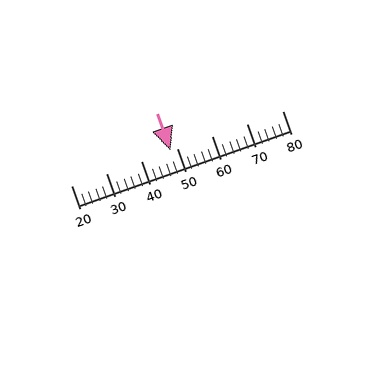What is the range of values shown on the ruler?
The ruler shows values from 20 to 80.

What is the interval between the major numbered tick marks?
The major tick marks are spaced 10 units apart.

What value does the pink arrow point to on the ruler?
The pink arrow points to approximately 48.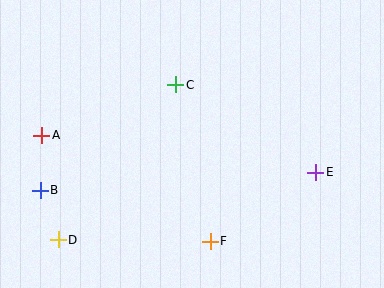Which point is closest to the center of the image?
Point C at (176, 85) is closest to the center.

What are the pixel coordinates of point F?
Point F is at (210, 241).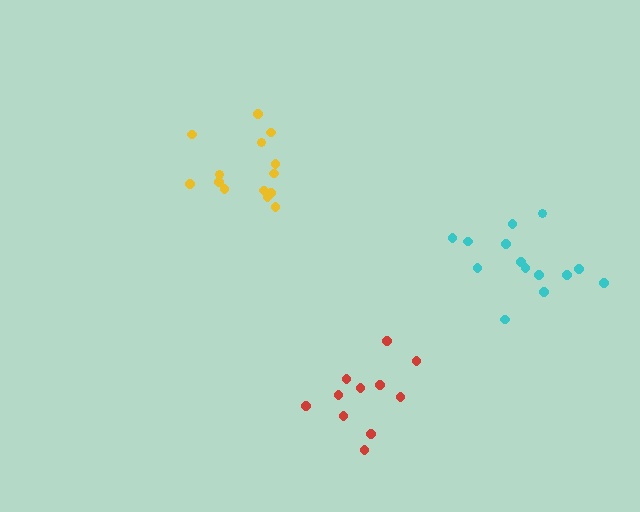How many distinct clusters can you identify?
There are 3 distinct clusters.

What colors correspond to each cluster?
The clusters are colored: yellow, cyan, red.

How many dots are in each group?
Group 1: 14 dots, Group 2: 14 dots, Group 3: 11 dots (39 total).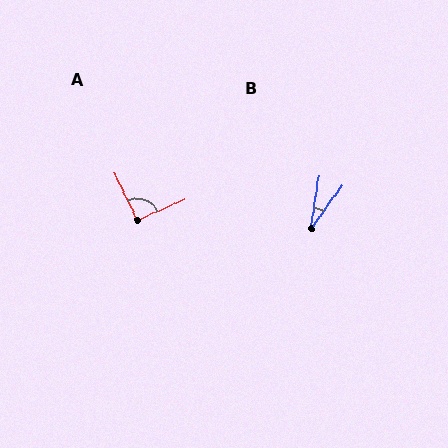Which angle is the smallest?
B, at approximately 27 degrees.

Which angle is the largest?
A, at approximately 91 degrees.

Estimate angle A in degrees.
Approximately 91 degrees.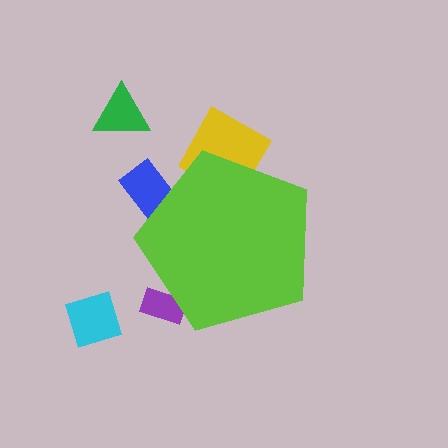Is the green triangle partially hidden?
No, the green triangle is fully visible.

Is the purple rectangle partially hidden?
Yes, the purple rectangle is partially hidden behind the lime pentagon.